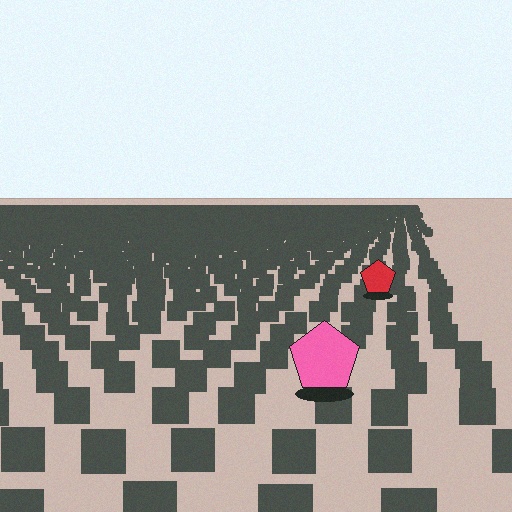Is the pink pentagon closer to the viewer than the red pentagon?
Yes. The pink pentagon is closer — you can tell from the texture gradient: the ground texture is coarser near it.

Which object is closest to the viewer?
The pink pentagon is closest. The texture marks near it are larger and more spread out.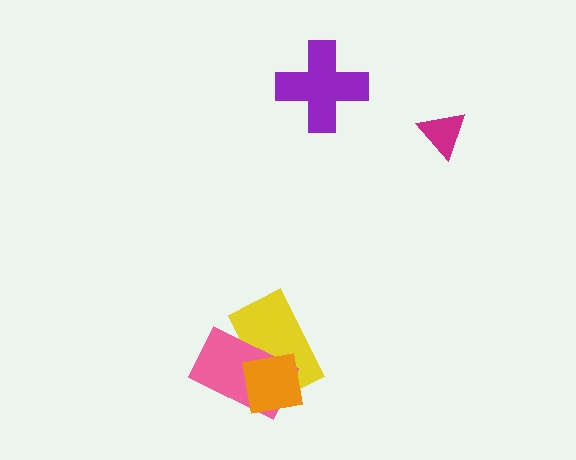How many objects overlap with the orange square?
2 objects overlap with the orange square.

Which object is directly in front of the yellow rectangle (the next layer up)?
The pink rectangle is directly in front of the yellow rectangle.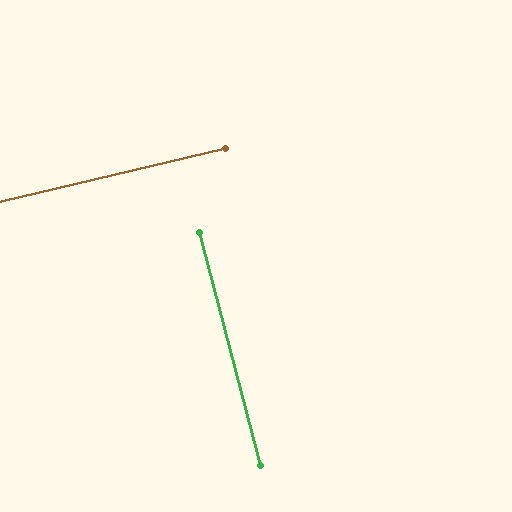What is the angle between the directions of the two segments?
Approximately 89 degrees.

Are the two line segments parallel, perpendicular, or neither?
Perpendicular — they meet at approximately 89°.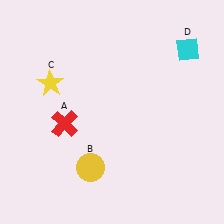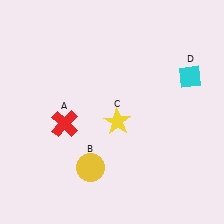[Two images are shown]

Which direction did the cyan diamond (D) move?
The cyan diamond (D) moved down.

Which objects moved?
The objects that moved are: the yellow star (C), the cyan diamond (D).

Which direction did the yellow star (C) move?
The yellow star (C) moved right.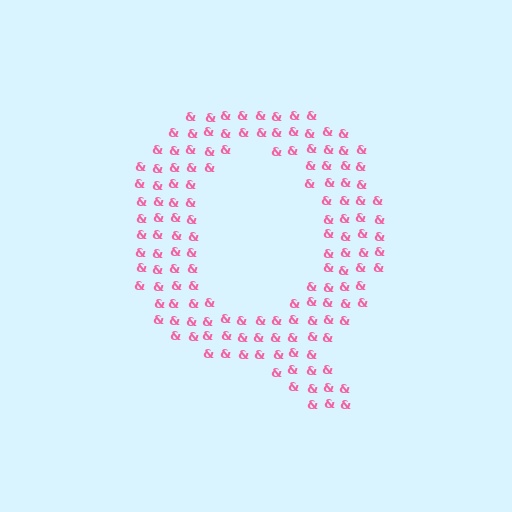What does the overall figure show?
The overall figure shows the letter Q.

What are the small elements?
The small elements are ampersands.